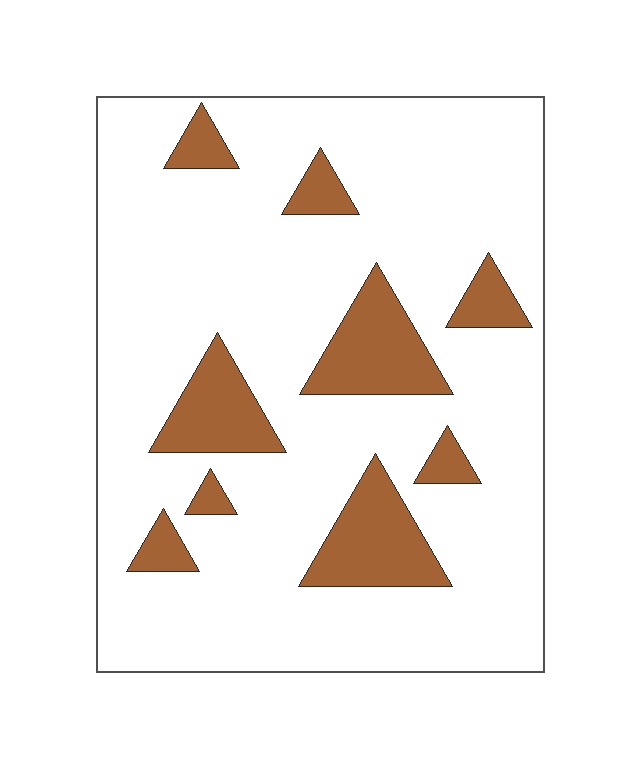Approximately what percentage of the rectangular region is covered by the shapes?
Approximately 15%.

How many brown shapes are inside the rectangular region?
9.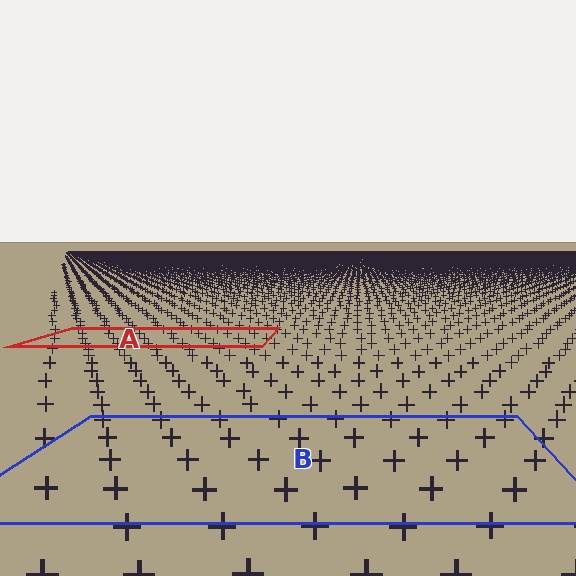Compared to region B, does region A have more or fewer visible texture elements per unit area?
Region A has more texture elements per unit area — they are packed more densely because it is farther away.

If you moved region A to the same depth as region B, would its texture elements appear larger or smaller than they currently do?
They would appear larger. At a closer depth, the same texture elements are projected at a bigger on-screen size.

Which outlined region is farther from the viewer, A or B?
Region A is farther from the viewer — the texture elements inside it appear smaller and more densely packed.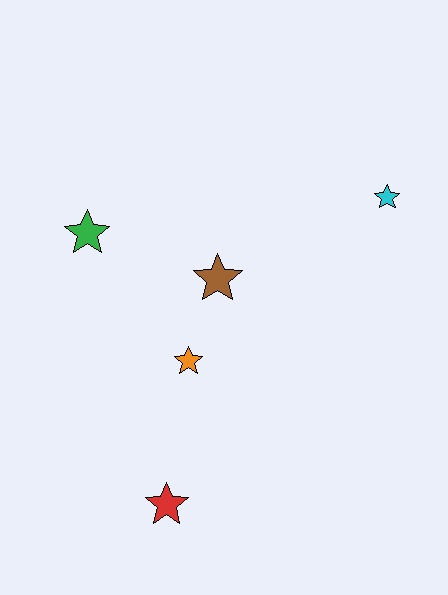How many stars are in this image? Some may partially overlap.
There are 5 stars.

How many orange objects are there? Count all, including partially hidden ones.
There is 1 orange object.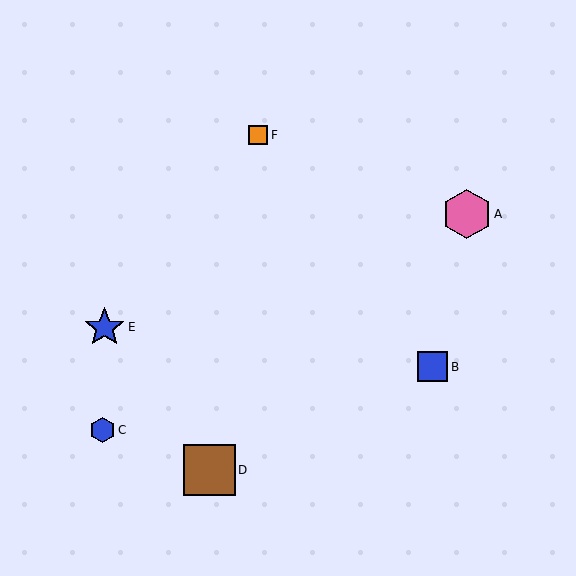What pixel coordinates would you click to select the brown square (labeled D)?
Click at (209, 470) to select the brown square D.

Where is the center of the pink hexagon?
The center of the pink hexagon is at (467, 214).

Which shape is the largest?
The brown square (labeled D) is the largest.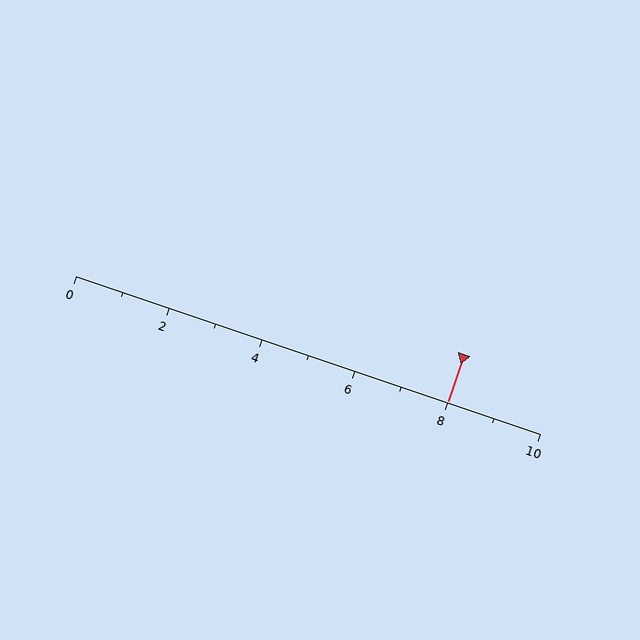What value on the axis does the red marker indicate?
The marker indicates approximately 8.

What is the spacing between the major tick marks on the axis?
The major ticks are spaced 2 apart.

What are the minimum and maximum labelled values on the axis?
The axis runs from 0 to 10.